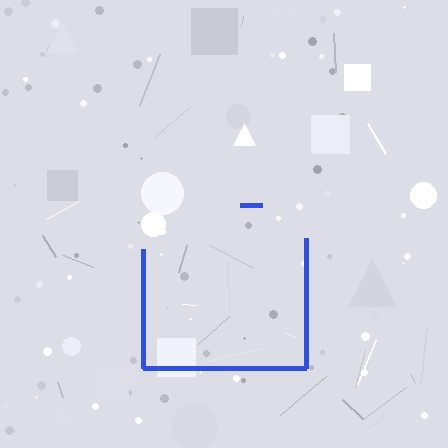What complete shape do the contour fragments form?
The contour fragments form a square.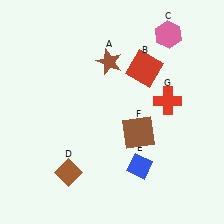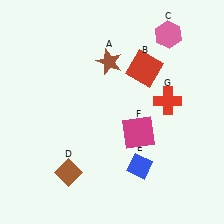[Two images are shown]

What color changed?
The square (F) changed from brown in Image 1 to magenta in Image 2.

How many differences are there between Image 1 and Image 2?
There is 1 difference between the two images.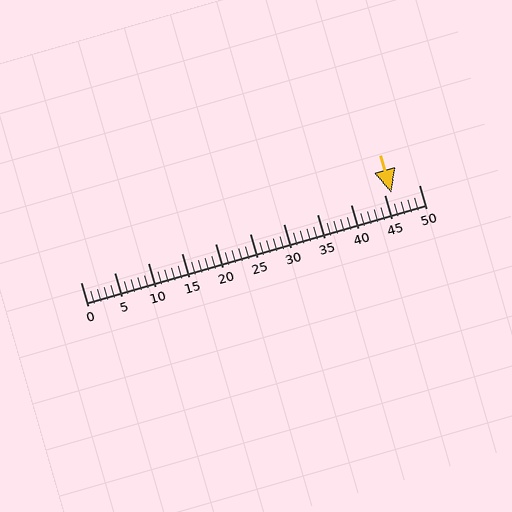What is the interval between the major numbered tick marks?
The major tick marks are spaced 5 units apart.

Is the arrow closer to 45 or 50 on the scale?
The arrow is closer to 45.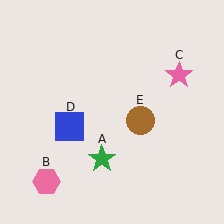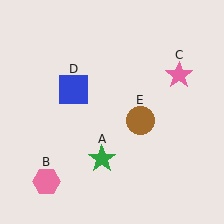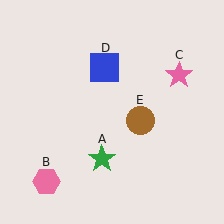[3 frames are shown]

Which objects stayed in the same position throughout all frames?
Green star (object A) and pink hexagon (object B) and pink star (object C) and brown circle (object E) remained stationary.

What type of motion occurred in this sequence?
The blue square (object D) rotated clockwise around the center of the scene.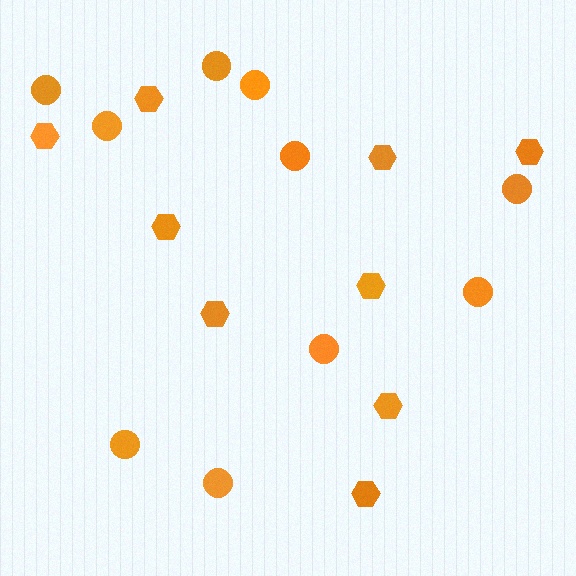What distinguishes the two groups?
There are 2 groups: one group of circles (10) and one group of hexagons (9).